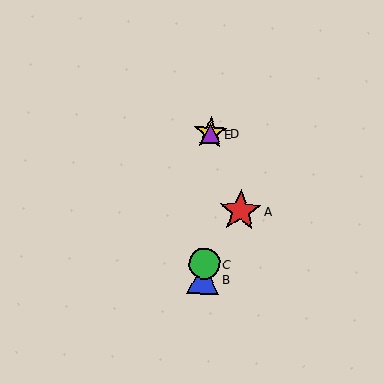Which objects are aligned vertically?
Objects B, C, D, E are aligned vertically.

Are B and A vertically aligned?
No, B is at x≈203 and A is at x≈240.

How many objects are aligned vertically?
4 objects (B, C, D, E) are aligned vertically.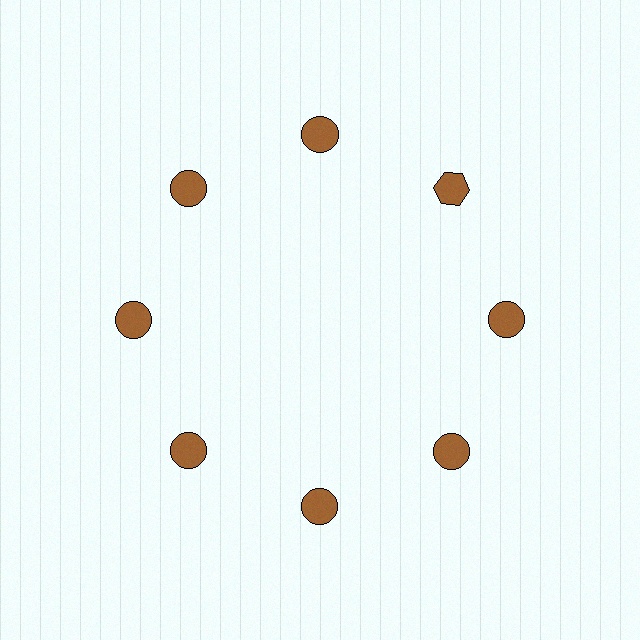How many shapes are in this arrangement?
There are 8 shapes arranged in a ring pattern.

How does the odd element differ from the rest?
It has a different shape: hexagon instead of circle.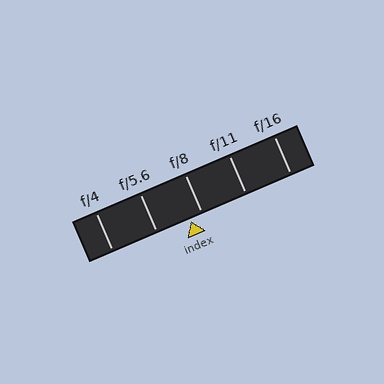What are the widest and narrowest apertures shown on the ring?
The widest aperture shown is f/4 and the narrowest is f/16.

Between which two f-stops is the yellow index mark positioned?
The index mark is between f/5.6 and f/8.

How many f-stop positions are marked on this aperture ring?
There are 5 f-stop positions marked.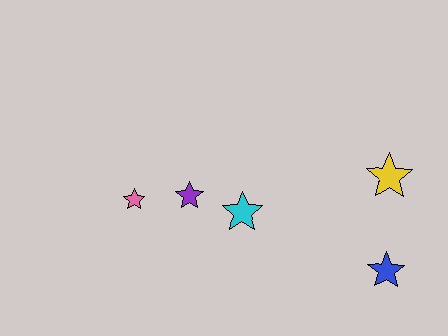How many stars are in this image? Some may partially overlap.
There are 5 stars.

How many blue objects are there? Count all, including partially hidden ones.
There is 1 blue object.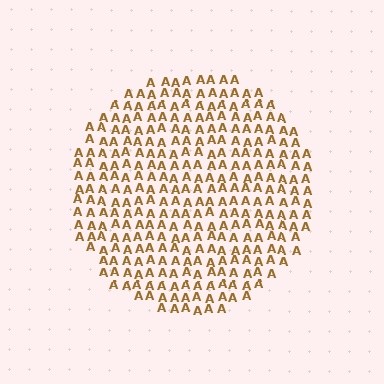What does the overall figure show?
The overall figure shows a circle.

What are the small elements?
The small elements are letter A's.